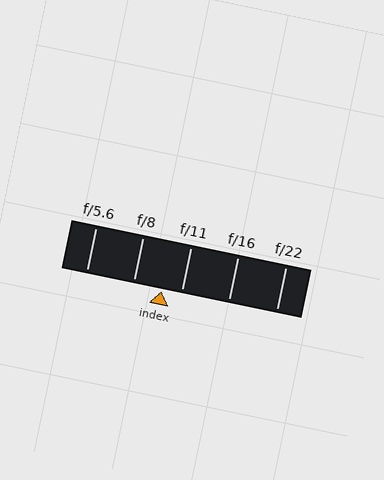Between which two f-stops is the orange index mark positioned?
The index mark is between f/8 and f/11.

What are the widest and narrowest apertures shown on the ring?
The widest aperture shown is f/5.6 and the narrowest is f/22.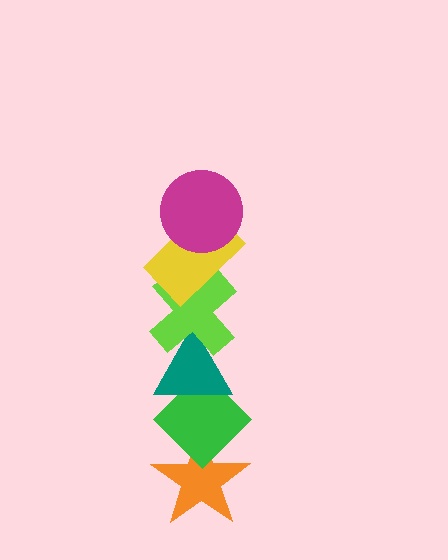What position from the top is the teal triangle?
The teal triangle is 4th from the top.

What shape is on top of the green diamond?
The teal triangle is on top of the green diamond.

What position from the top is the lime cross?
The lime cross is 3rd from the top.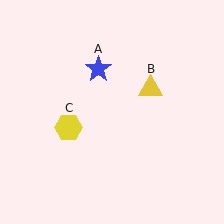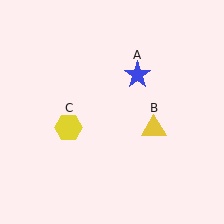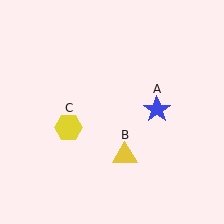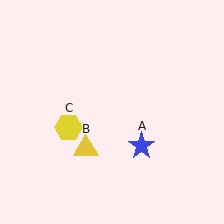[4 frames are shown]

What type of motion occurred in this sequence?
The blue star (object A), yellow triangle (object B) rotated clockwise around the center of the scene.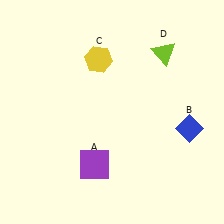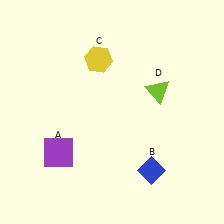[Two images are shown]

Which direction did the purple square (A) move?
The purple square (A) moved left.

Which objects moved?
The objects that moved are: the purple square (A), the blue diamond (B), the lime triangle (D).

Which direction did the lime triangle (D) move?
The lime triangle (D) moved down.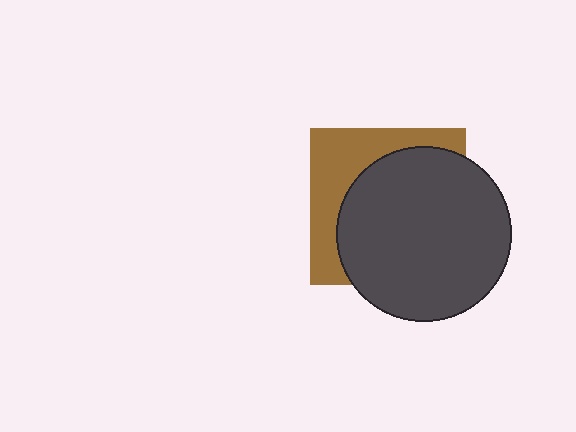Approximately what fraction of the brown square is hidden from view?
Roughly 65% of the brown square is hidden behind the dark gray circle.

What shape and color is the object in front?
The object in front is a dark gray circle.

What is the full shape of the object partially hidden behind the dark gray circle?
The partially hidden object is a brown square.